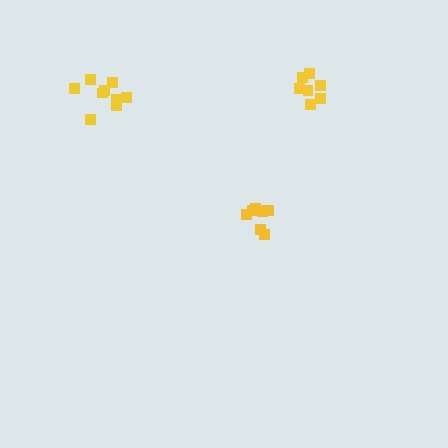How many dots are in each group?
Group 1: 9 dots, Group 2: 8 dots, Group 3: 7 dots (24 total).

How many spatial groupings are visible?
There are 3 spatial groupings.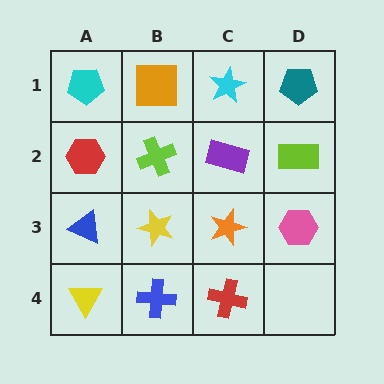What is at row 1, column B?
An orange square.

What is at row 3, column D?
A pink hexagon.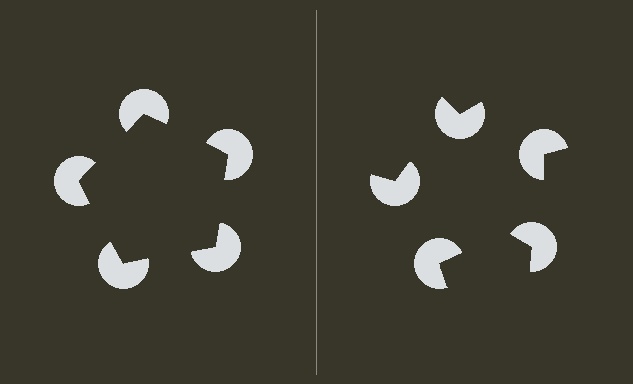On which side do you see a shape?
An illusory pentagon appears on the left side. On the right side the wedge cuts are rotated, so no coherent shape forms.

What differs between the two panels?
The pac-man discs are positioned identically on both sides; only the wedge orientations differ. On the left they align to a pentagon; on the right they are misaligned.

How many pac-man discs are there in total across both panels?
10 — 5 on each side.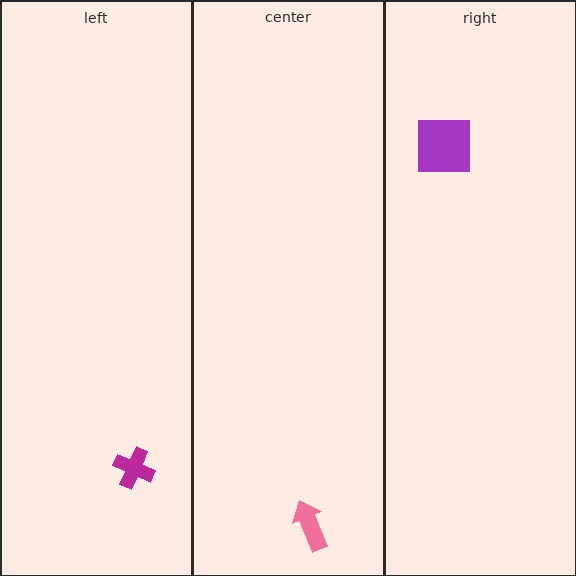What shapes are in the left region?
The magenta cross.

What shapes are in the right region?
The purple square.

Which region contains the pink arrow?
The center region.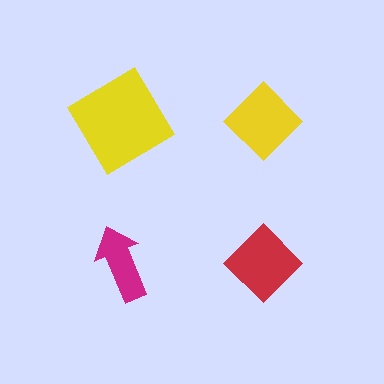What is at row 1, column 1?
A yellow diamond.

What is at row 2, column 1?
A magenta arrow.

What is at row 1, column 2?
A yellow diamond.